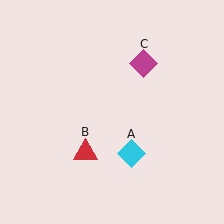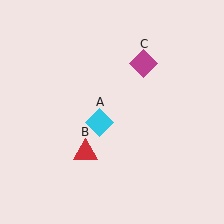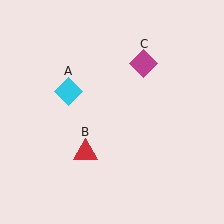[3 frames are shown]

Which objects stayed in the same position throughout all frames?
Red triangle (object B) and magenta diamond (object C) remained stationary.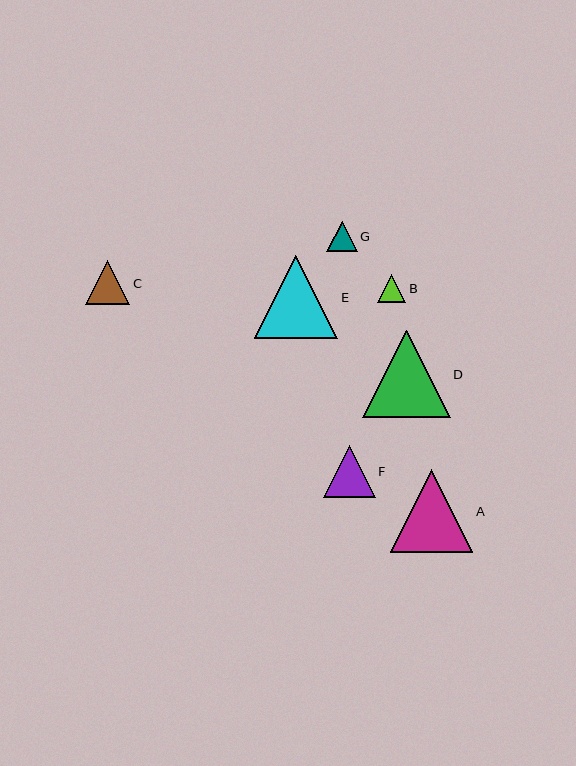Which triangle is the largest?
Triangle D is the largest with a size of approximately 87 pixels.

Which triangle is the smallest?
Triangle B is the smallest with a size of approximately 28 pixels.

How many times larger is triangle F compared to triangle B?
Triangle F is approximately 1.9 times the size of triangle B.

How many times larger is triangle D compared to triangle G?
Triangle D is approximately 2.9 times the size of triangle G.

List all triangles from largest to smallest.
From largest to smallest: D, E, A, F, C, G, B.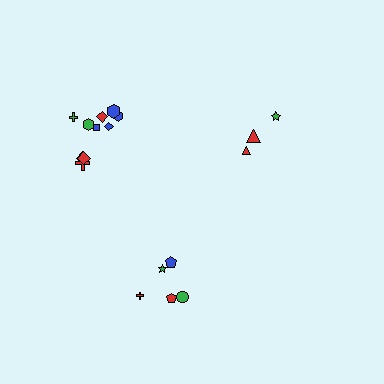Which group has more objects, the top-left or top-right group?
The top-left group.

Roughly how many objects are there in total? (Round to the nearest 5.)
Roughly 20 objects in total.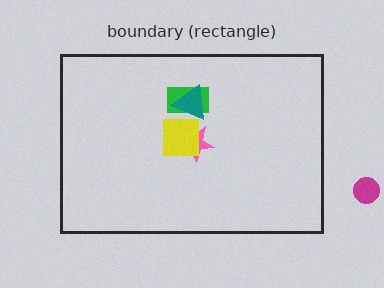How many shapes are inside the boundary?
4 inside, 1 outside.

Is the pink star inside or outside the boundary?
Inside.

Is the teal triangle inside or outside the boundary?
Inside.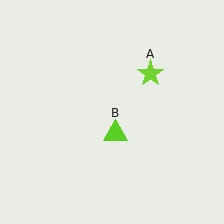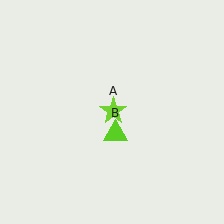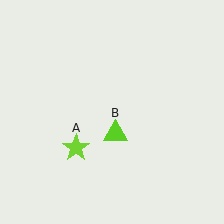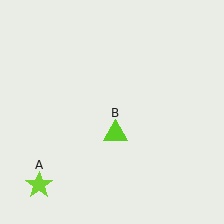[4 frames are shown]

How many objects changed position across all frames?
1 object changed position: lime star (object A).